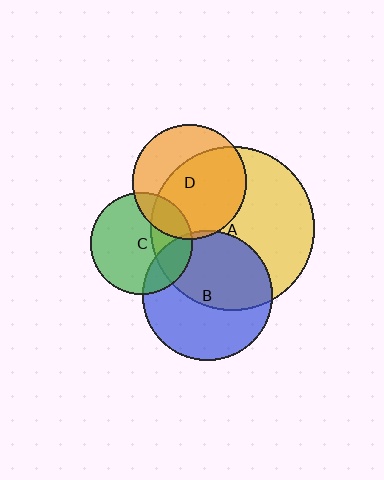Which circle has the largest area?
Circle A (yellow).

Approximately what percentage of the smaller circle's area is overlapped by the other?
Approximately 5%.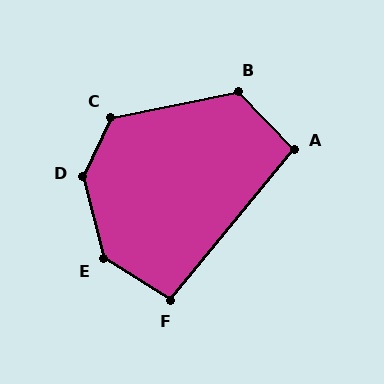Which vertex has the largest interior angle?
D, at approximately 140 degrees.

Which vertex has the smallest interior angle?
A, at approximately 97 degrees.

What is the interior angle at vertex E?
Approximately 137 degrees (obtuse).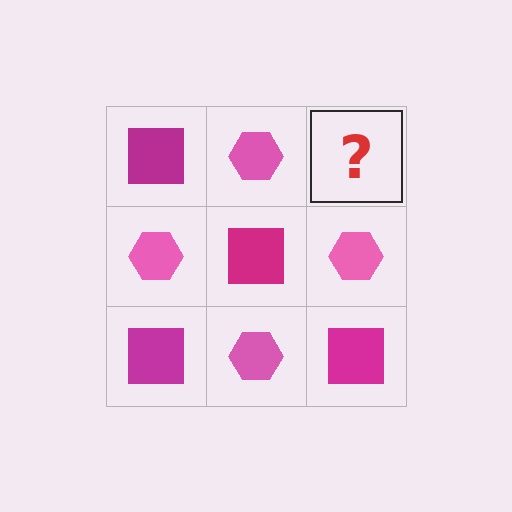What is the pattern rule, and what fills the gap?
The rule is that it alternates magenta square and pink hexagon in a checkerboard pattern. The gap should be filled with a magenta square.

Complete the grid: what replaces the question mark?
The question mark should be replaced with a magenta square.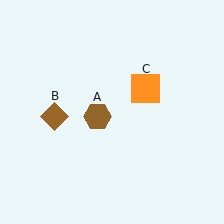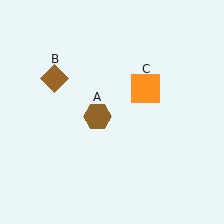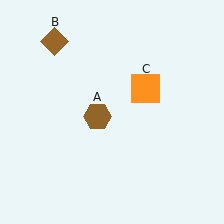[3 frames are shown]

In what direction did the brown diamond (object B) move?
The brown diamond (object B) moved up.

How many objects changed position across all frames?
1 object changed position: brown diamond (object B).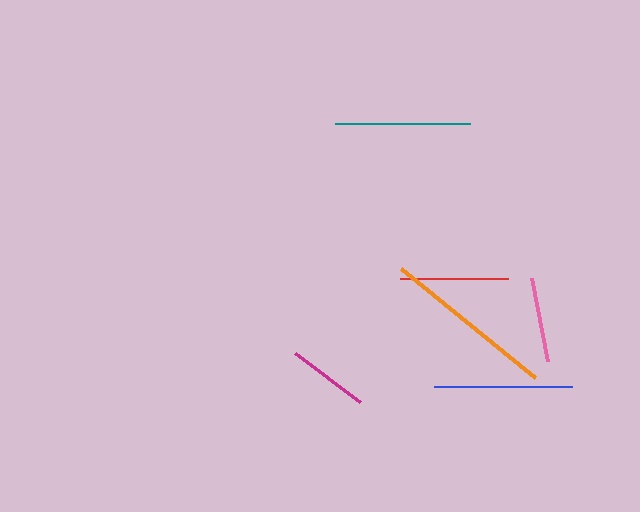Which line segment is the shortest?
The magenta line is the shortest at approximately 82 pixels.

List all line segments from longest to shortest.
From longest to shortest: orange, blue, teal, red, pink, magenta.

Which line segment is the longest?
The orange line is the longest at approximately 173 pixels.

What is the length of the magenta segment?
The magenta segment is approximately 82 pixels long.